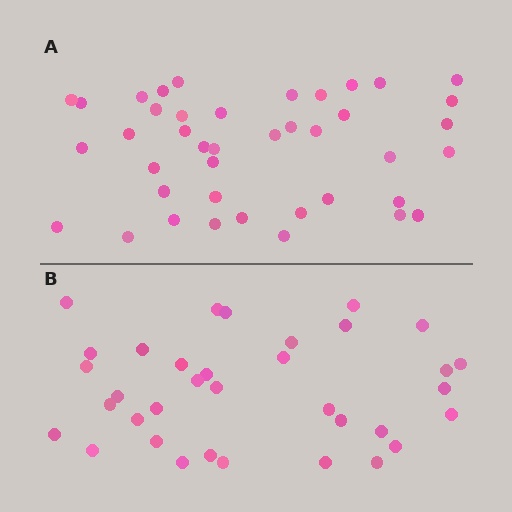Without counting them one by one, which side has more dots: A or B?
Region A (the top region) has more dots.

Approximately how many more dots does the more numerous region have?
Region A has about 6 more dots than region B.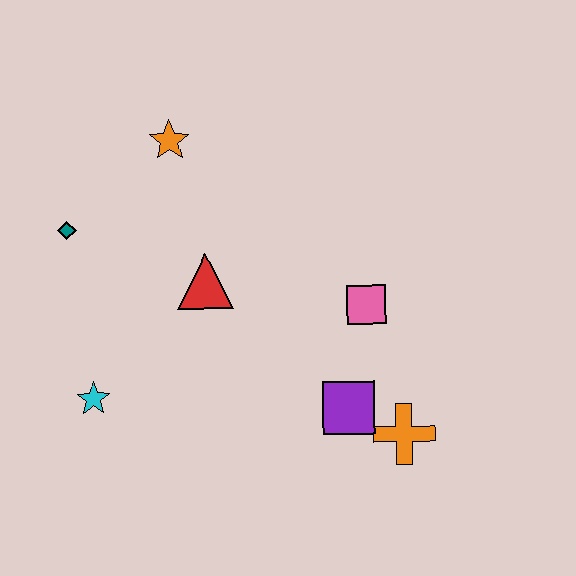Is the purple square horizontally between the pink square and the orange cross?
No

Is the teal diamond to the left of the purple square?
Yes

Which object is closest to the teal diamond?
The orange star is closest to the teal diamond.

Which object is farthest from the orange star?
The orange cross is farthest from the orange star.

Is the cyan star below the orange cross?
No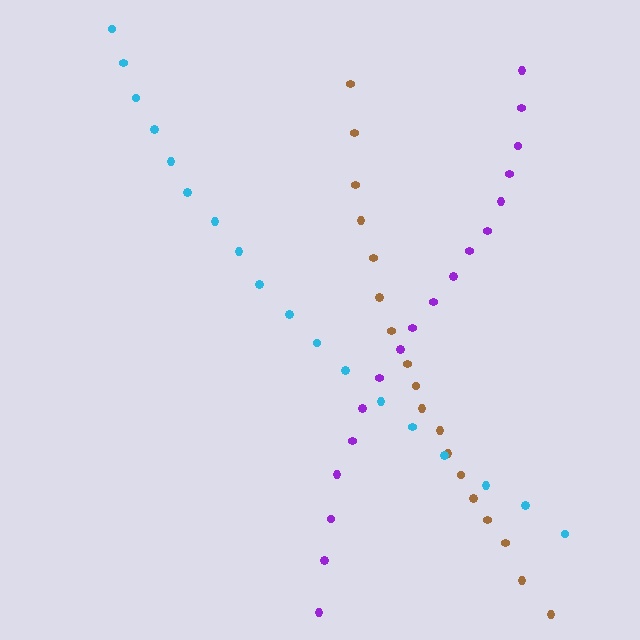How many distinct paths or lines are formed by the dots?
There are 3 distinct paths.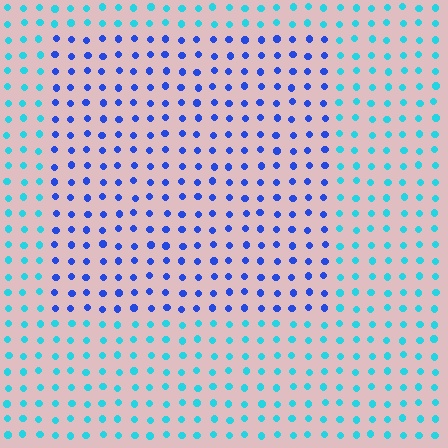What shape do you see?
I see a rectangle.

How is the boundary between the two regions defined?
The boundary is defined purely by a slight shift in hue (about 45 degrees). Spacing, size, and orientation are identical on both sides.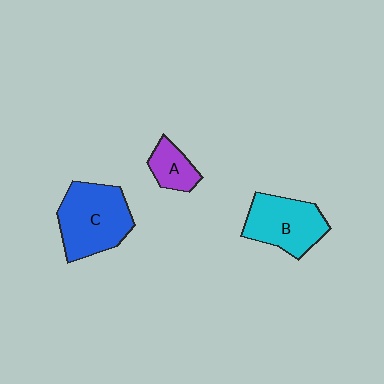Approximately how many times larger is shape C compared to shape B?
Approximately 1.2 times.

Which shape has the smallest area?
Shape A (purple).